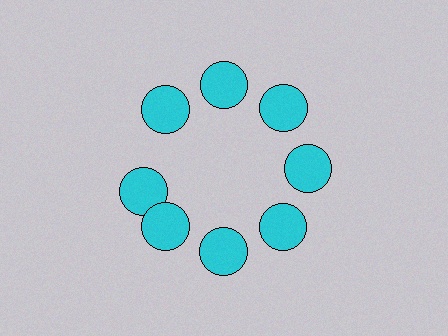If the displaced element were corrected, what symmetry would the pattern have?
It would have 8-fold rotational symmetry — the pattern would map onto itself every 45 degrees.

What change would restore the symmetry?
The symmetry would be restored by rotating it back into even spacing with its neighbors so that all 8 circles sit at equal angles and equal distance from the center.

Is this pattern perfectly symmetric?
No. The 8 cyan circles are arranged in a ring, but one element near the 9 o'clock position is rotated out of alignment along the ring, breaking the 8-fold rotational symmetry.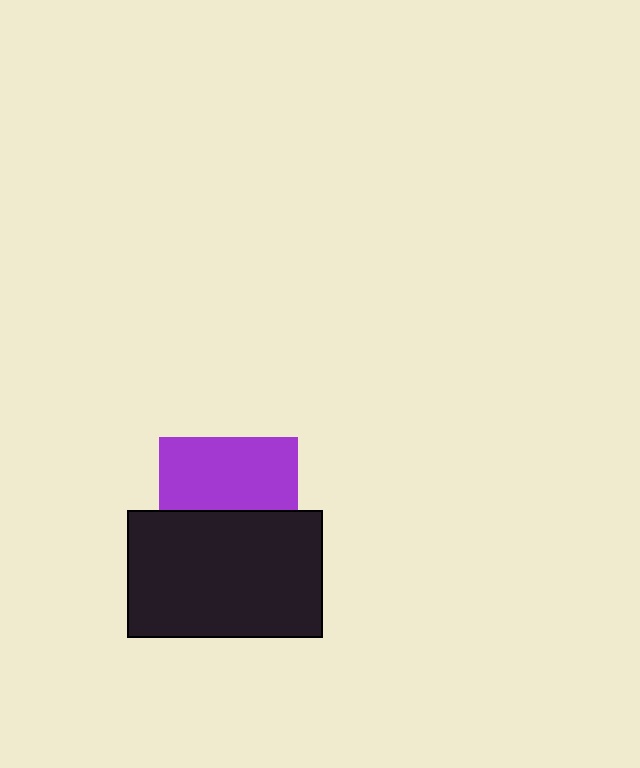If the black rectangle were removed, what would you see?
You would see the complete purple square.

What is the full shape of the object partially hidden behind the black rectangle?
The partially hidden object is a purple square.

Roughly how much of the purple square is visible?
About half of it is visible (roughly 52%).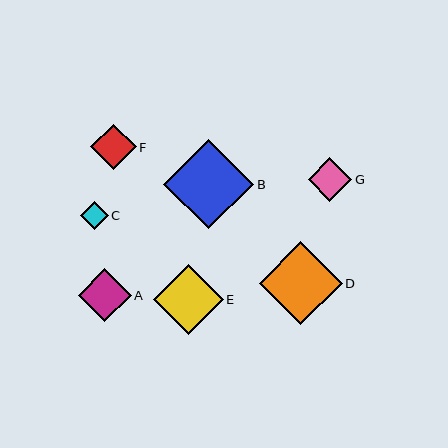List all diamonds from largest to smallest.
From largest to smallest: B, D, E, A, F, G, C.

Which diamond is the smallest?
Diamond C is the smallest with a size of approximately 28 pixels.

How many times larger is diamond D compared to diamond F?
Diamond D is approximately 1.8 times the size of diamond F.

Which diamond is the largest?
Diamond B is the largest with a size of approximately 90 pixels.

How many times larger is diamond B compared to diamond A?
Diamond B is approximately 1.7 times the size of diamond A.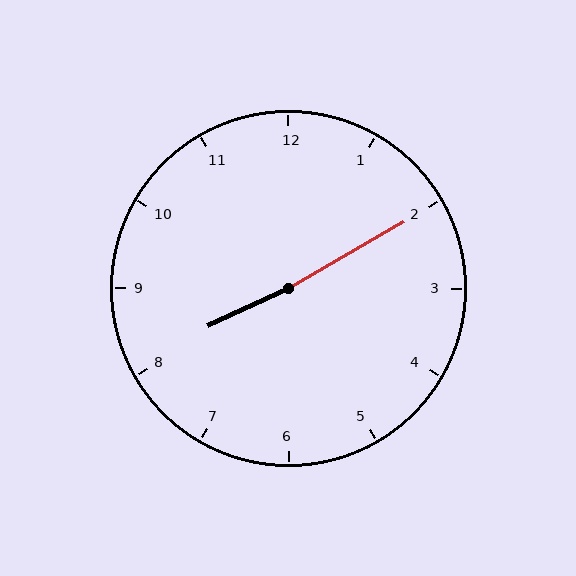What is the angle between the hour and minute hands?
Approximately 175 degrees.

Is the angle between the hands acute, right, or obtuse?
It is obtuse.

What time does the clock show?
8:10.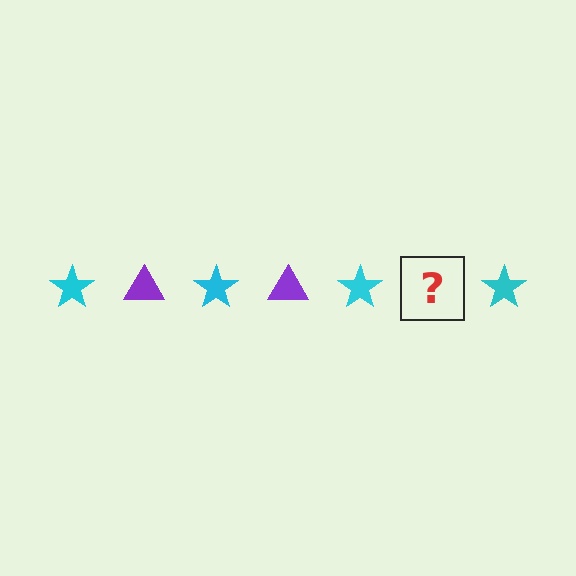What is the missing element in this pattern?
The missing element is a purple triangle.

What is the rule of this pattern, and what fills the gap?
The rule is that the pattern alternates between cyan star and purple triangle. The gap should be filled with a purple triangle.